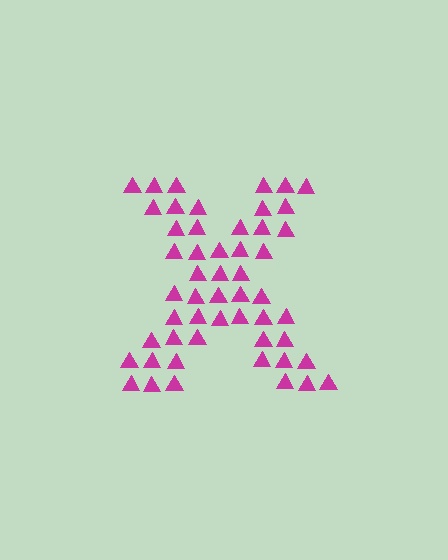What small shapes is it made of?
It is made of small triangles.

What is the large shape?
The large shape is the letter X.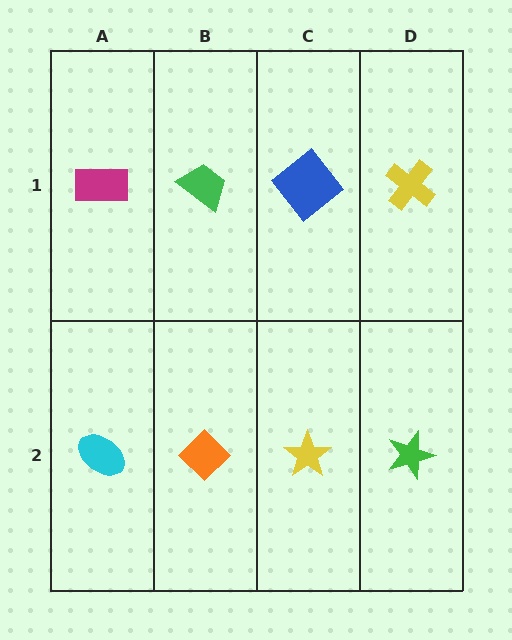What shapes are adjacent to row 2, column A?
A magenta rectangle (row 1, column A), an orange diamond (row 2, column B).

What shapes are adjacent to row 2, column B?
A green trapezoid (row 1, column B), a cyan ellipse (row 2, column A), a yellow star (row 2, column C).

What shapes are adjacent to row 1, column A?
A cyan ellipse (row 2, column A), a green trapezoid (row 1, column B).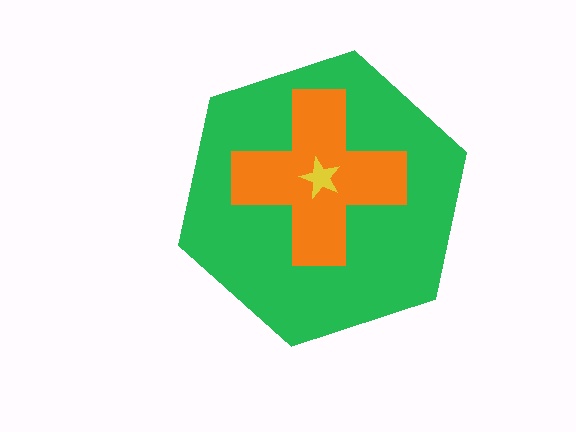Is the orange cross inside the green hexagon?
Yes.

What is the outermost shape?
The green hexagon.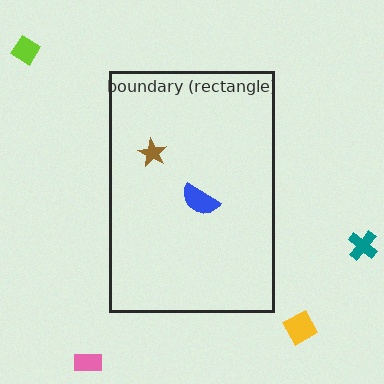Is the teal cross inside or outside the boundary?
Outside.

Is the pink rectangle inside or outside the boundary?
Outside.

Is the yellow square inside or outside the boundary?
Outside.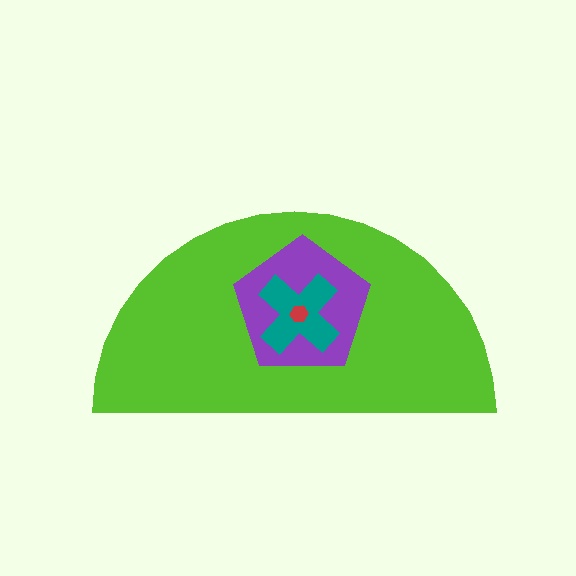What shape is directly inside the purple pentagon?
The teal cross.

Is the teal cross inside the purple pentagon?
Yes.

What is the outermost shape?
The lime semicircle.